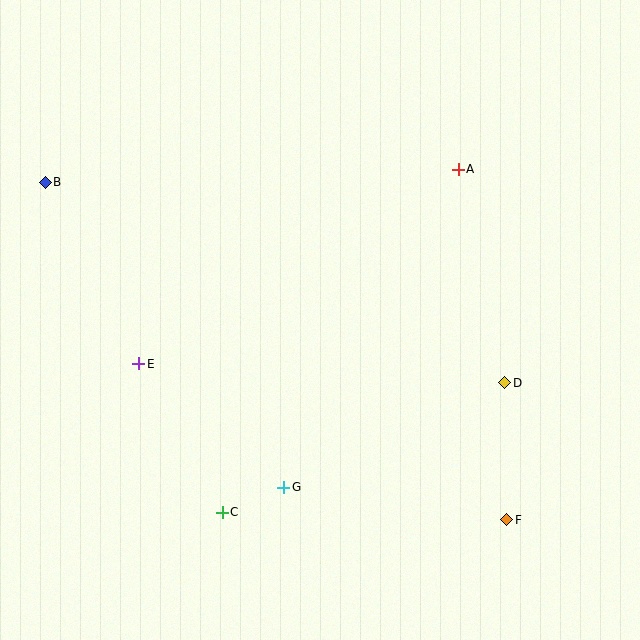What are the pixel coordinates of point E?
Point E is at (139, 364).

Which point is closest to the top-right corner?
Point A is closest to the top-right corner.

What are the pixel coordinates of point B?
Point B is at (45, 182).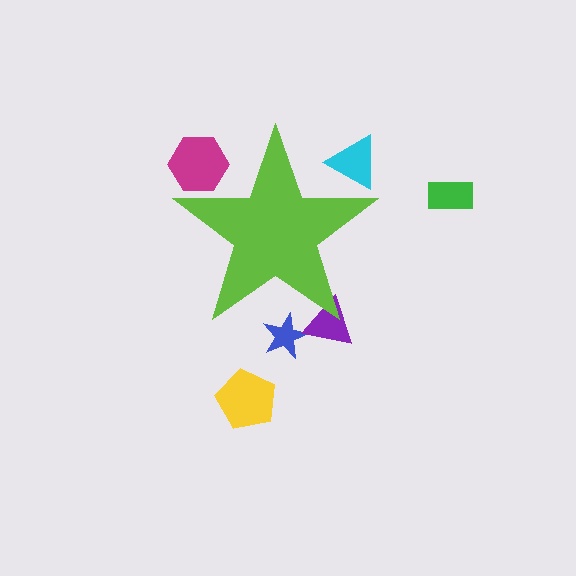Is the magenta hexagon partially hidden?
Yes, the magenta hexagon is partially hidden behind the lime star.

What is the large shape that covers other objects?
A lime star.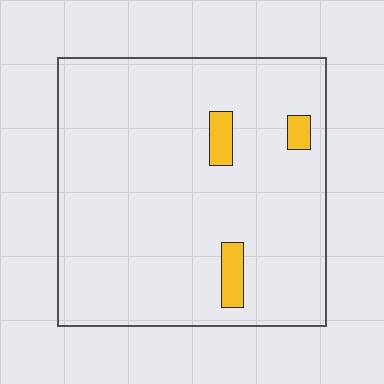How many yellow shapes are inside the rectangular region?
3.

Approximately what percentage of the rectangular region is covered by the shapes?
Approximately 5%.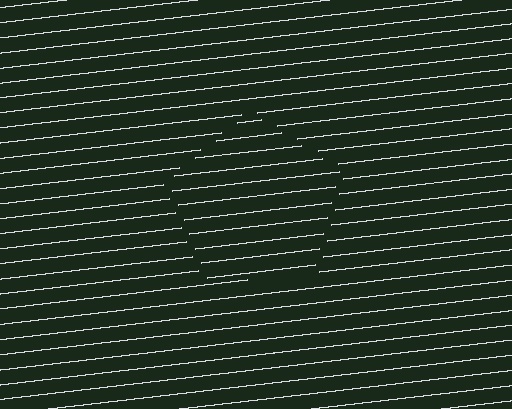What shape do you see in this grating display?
An illusory pentagon. The interior of the shape contains the same grating, shifted by half a period — the contour is defined by the phase discontinuity where line-ends from the inner and outer gratings abut.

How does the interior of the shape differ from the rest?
The interior of the shape contains the same grating, shifted by half a period — the contour is defined by the phase discontinuity where line-ends from the inner and outer gratings abut.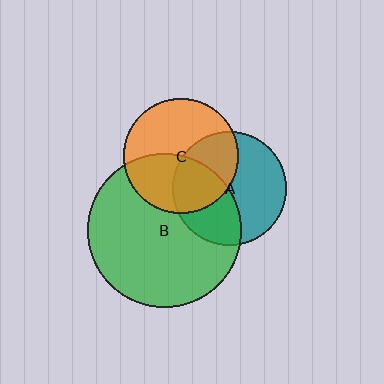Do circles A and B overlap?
Yes.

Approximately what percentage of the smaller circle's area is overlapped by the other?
Approximately 40%.